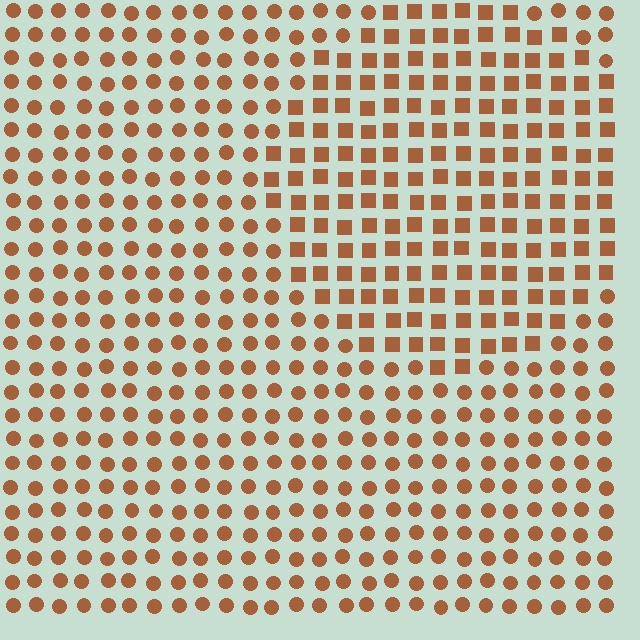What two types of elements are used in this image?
The image uses squares inside the circle region and circles outside it.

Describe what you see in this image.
The image is filled with small brown elements arranged in a uniform grid. A circle-shaped region contains squares, while the surrounding area contains circles. The boundary is defined purely by the change in element shape.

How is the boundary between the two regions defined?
The boundary is defined by a change in element shape: squares inside vs. circles outside. All elements share the same color and spacing.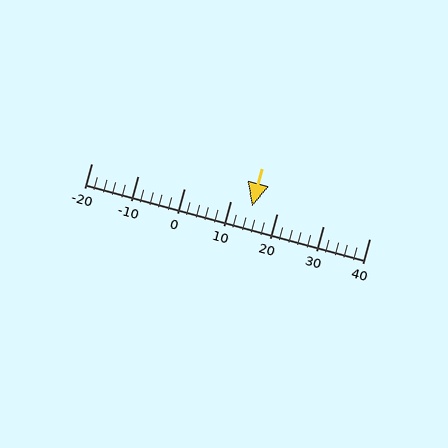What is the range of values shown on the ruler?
The ruler shows values from -20 to 40.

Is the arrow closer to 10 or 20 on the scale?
The arrow is closer to 10.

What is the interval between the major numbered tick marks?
The major tick marks are spaced 10 units apart.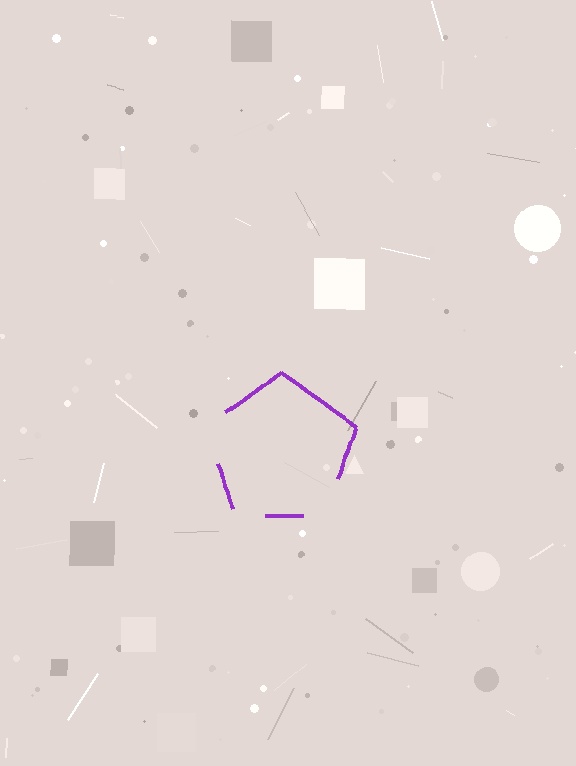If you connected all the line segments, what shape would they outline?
They would outline a pentagon.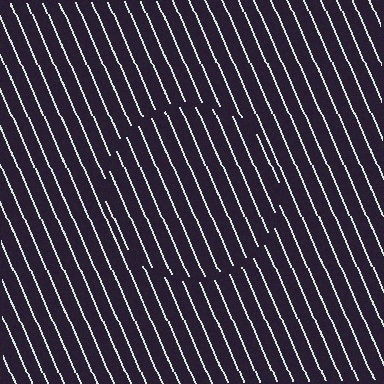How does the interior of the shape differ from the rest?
The interior of the shape contains the same grating, shifted by half a period — the contour is defined by the phase discontinuity where line-ends from the inner and outer gratings abut.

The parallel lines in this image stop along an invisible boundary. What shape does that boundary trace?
An illusory circle. The interior of the shape contains the same grating, shifted by half a period — the contour is defined by the phase discontinuity where line-ends from the inner and outer gratings abut.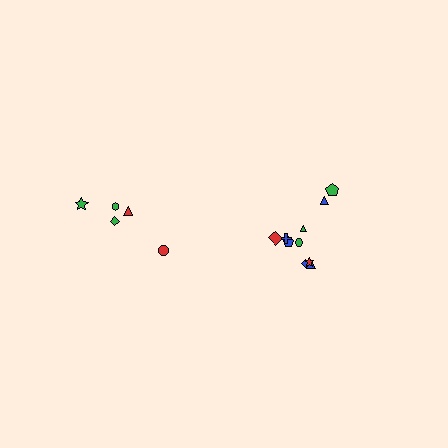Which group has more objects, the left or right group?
The right group.